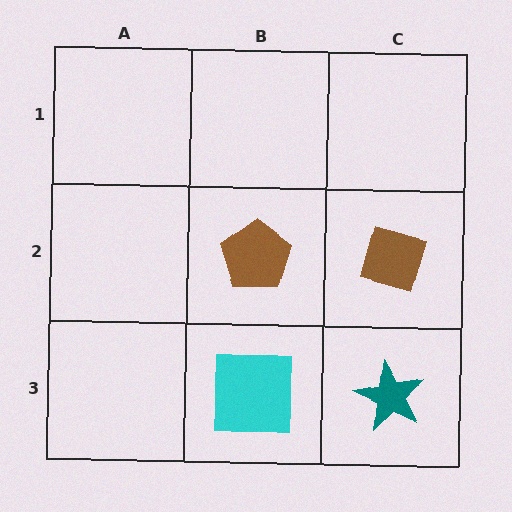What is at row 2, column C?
A brown diamond.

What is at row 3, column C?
A teal star.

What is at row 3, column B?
A cyan square.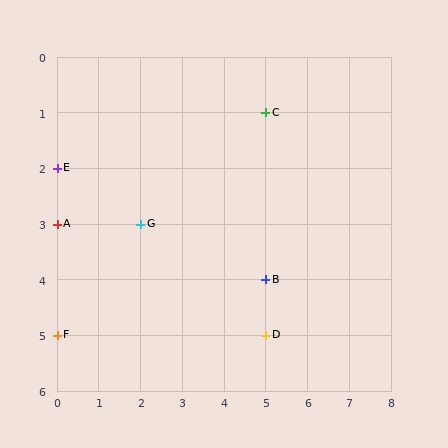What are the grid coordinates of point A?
Point A is at grid coordinates (0, 3).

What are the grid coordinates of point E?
Point E is at grid coordinates (0, 2).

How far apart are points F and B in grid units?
Points F and B are 5 columns and 1 row apart (about 5.1 grid units diagonally).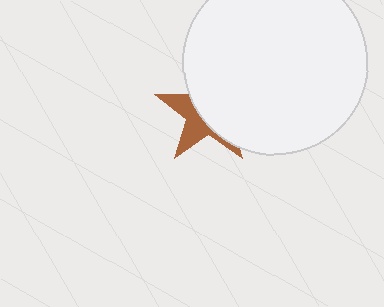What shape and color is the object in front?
The object in front is a white circle.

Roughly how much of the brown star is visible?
A small part of it is visible (roughly 39%).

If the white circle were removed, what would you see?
You would see the complete brown star.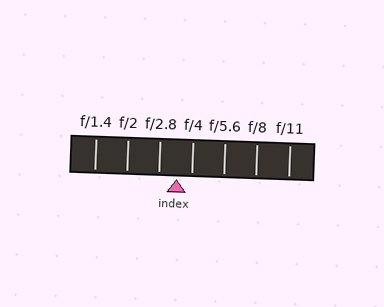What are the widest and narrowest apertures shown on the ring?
The widest aperture shown is f/1.4 and the narrowest is f/11.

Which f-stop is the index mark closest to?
The index mark is closest to f/4.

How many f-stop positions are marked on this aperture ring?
There are 7 f-stop positions marked.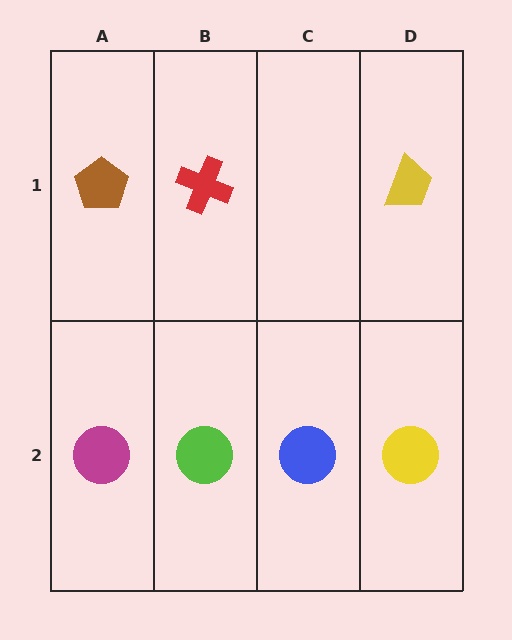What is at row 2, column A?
A magenta circle.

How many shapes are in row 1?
3 shapes.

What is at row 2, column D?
A yellow circle.